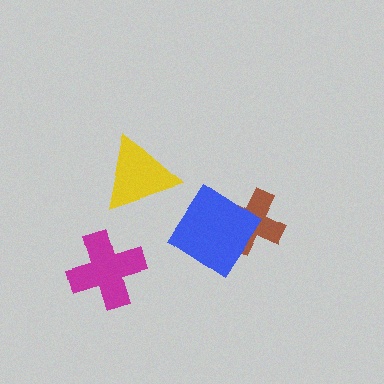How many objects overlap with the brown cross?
1 object overlaps with the brown cross.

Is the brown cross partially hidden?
Yes, it is partially covered by another shape.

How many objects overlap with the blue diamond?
1 object overlaps with the blue diamond.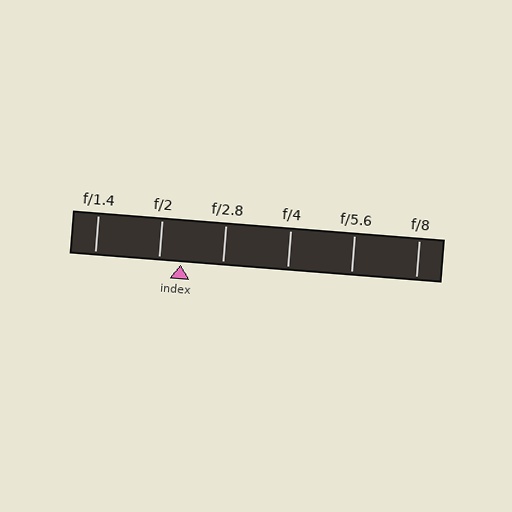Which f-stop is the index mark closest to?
The index mark is closest to f/2.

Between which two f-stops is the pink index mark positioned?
The index mark is between f/2 and f/2.8.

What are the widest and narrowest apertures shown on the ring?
The widest aperture shown is f/1.4 and the narrowest is f/8.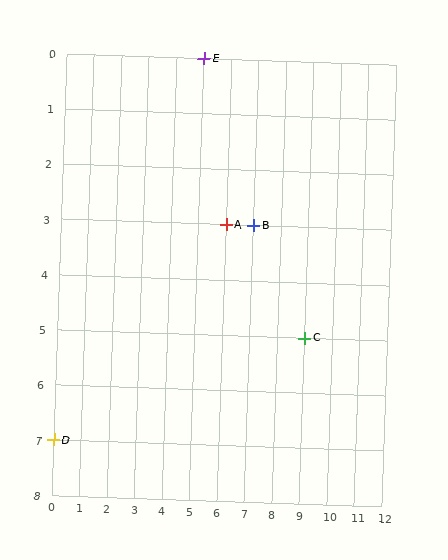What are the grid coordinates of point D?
Point D is at grid coordinates (0, 7).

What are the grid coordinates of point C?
Point C is at grid coordinates (9, 5).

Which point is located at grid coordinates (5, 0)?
Point E is at (5, 0).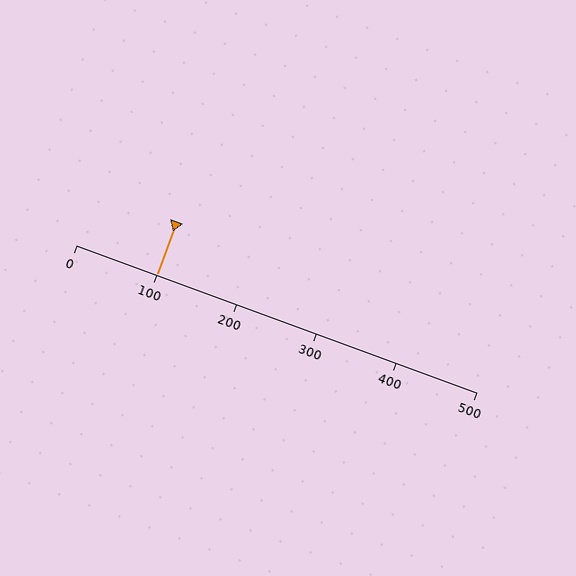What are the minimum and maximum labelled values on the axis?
The axis runs from 0 to 500.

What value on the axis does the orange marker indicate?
The marker indicates approximately 100.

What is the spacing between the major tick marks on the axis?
The major ticks are spaced 100 apart.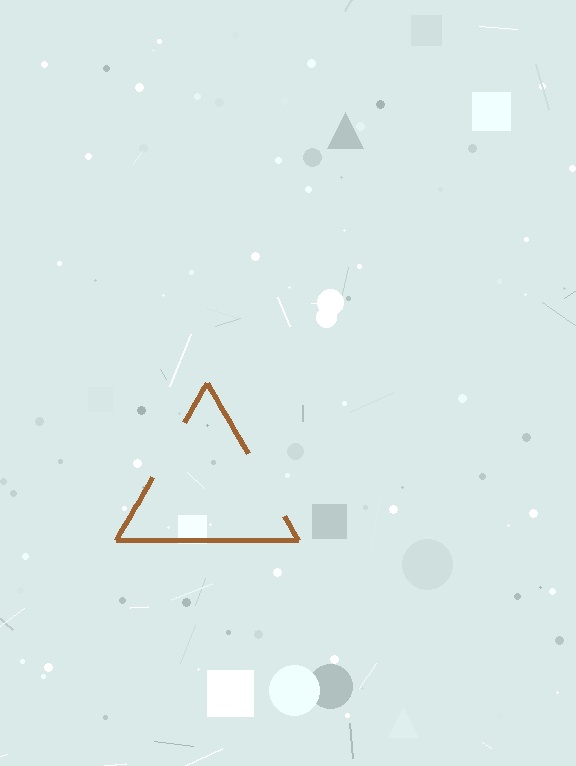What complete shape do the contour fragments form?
The contour fragments form a triangle.